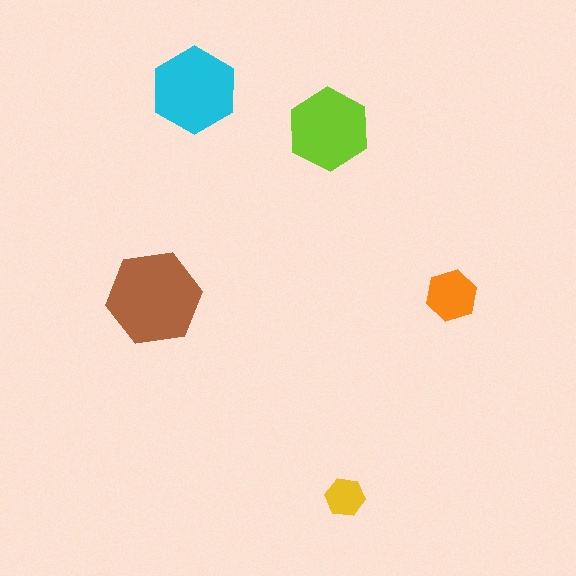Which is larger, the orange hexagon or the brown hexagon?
The brown one.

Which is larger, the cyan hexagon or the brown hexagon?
The brown one.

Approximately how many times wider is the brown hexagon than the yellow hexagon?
About 2.5 times wider.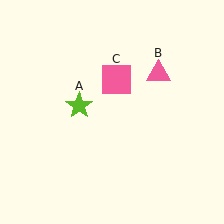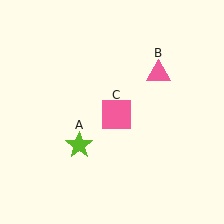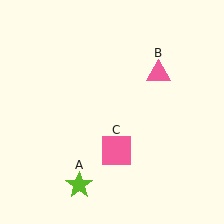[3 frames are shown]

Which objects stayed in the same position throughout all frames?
Pink triangle (object B) remained stationary.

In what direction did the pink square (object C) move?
The pink square (object C) moved down.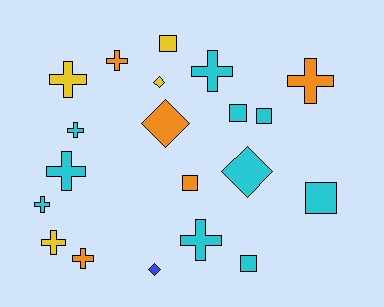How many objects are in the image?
There are 20 objects.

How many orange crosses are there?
There are 3 orange crosses.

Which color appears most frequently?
Cyan, with 10 objects.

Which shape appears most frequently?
Cross, with 10 objects.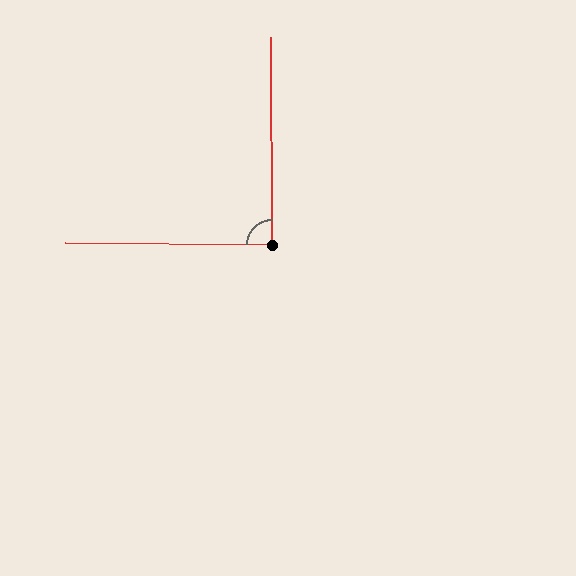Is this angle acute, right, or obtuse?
It is approximately a right angle.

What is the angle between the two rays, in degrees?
Approximately 89 degrees.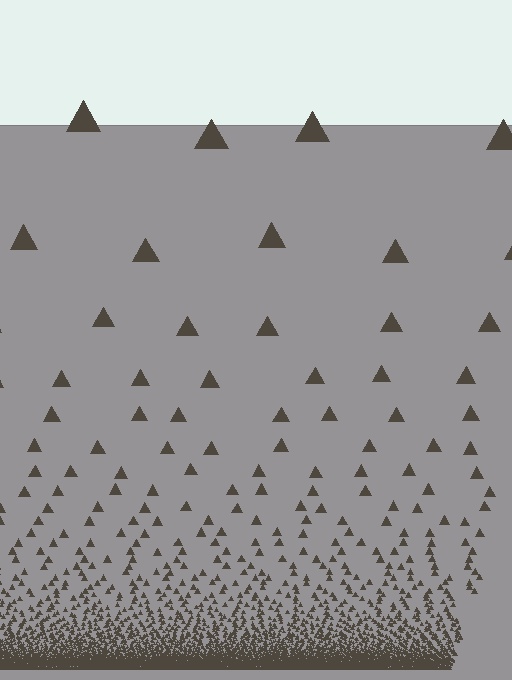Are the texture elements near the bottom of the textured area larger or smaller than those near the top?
Smaller. The gradient is inverted — elements near the bottom are smaller and denser.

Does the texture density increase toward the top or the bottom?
Density increases toward the bottom.